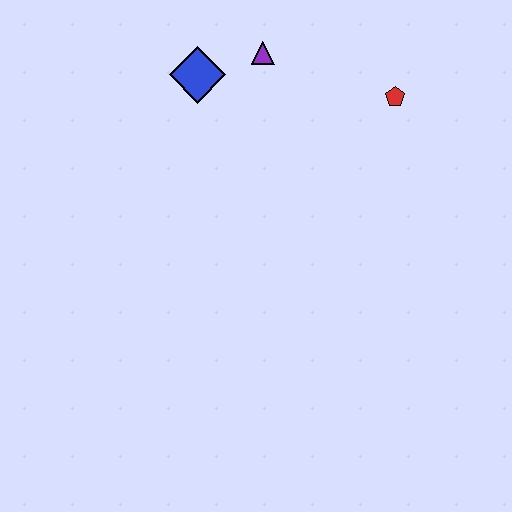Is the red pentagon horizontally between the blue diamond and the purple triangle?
No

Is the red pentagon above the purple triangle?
No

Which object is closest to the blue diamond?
The purple triangle is closest to the blue diamond.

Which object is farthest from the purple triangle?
The red pentagon is farthest from the purple triangle.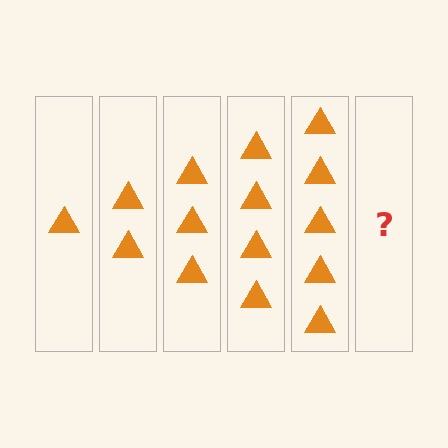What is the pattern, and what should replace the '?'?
The pattern is that each step adds one more triangle. The '?' should be 6 triangles.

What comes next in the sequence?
The next element should be 6 triangles.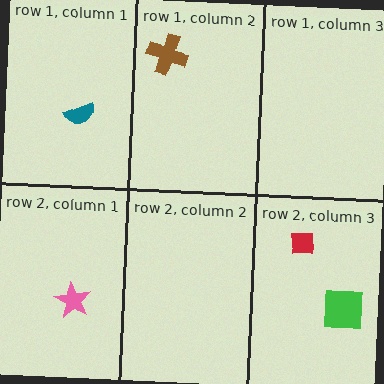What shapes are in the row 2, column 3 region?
The red square, the green square.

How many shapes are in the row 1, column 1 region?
1.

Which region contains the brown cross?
The row 1, column 2 region.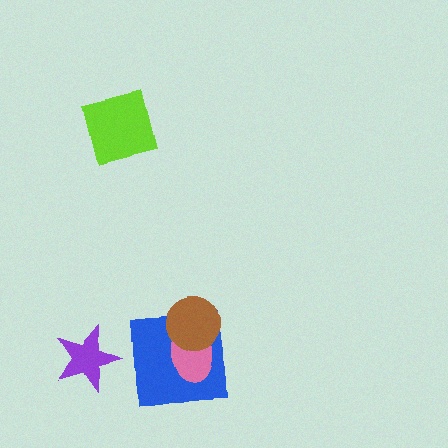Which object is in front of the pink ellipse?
The brown circle is in front of the pink ellipse.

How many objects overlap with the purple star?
0 objects overlap with the purple star.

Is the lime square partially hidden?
No, no other shape covers it.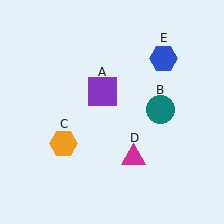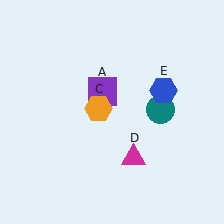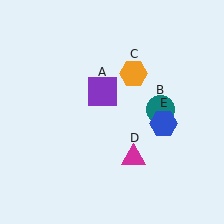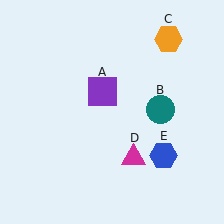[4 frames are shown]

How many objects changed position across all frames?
2 objects changed position: orange hexagon (object C), blue hexagon (object E).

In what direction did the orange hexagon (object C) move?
The orange hexagon (object C) moved up and to the right.